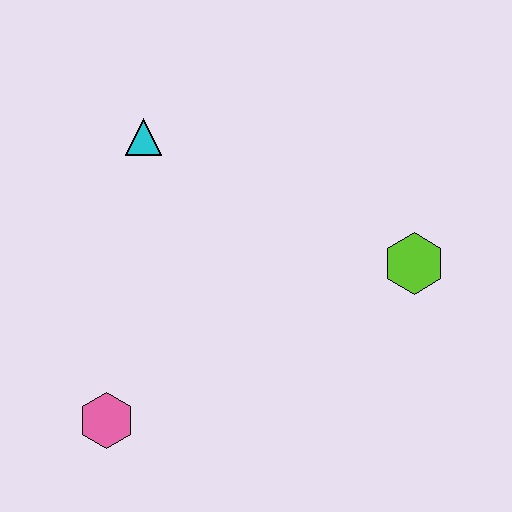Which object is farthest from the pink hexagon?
The lime hexagon is farthest from the pink hexagon.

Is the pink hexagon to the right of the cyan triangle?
No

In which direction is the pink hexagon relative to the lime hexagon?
The pink hexagon is to the left of the lime hexagon.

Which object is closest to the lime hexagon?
The cyan triangle is closest to the lime hexagon.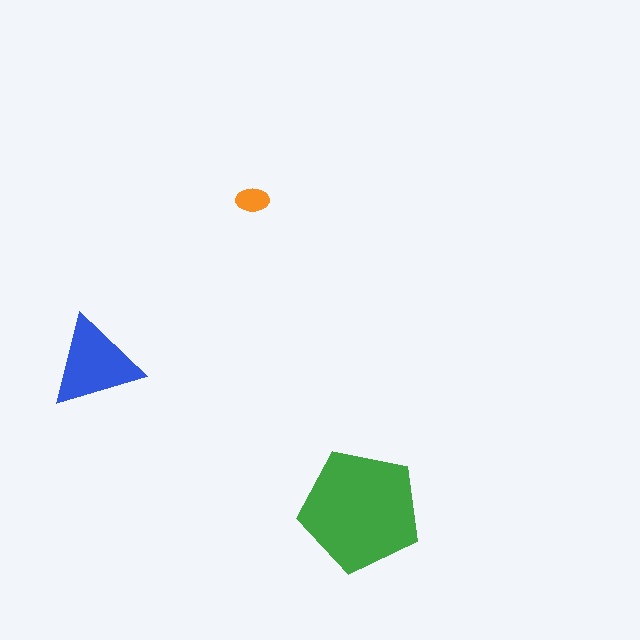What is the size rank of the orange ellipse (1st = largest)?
3rd.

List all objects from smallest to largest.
The orange ellipse, the blue triangle, the green pentagon.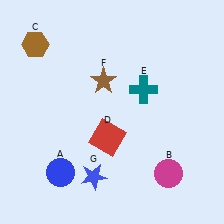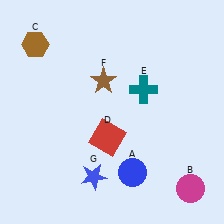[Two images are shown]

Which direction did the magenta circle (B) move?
The magenta circle (B) moved right.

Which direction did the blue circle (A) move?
The blue circle (A) moved right.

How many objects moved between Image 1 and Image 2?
2 objects moved between the two images.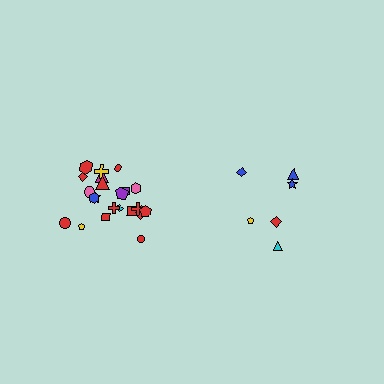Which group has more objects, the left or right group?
The left group.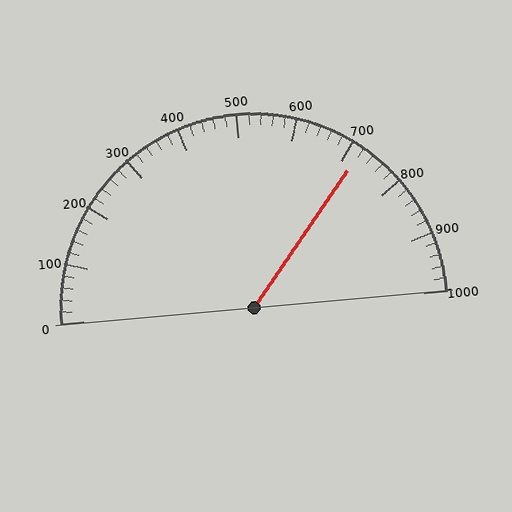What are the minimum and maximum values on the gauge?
The gauge ranges from 0 to 1000.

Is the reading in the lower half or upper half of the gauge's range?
The reading is in the upper half of the range (0 to 1000).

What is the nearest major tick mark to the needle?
The nearest major tick mark is 700.